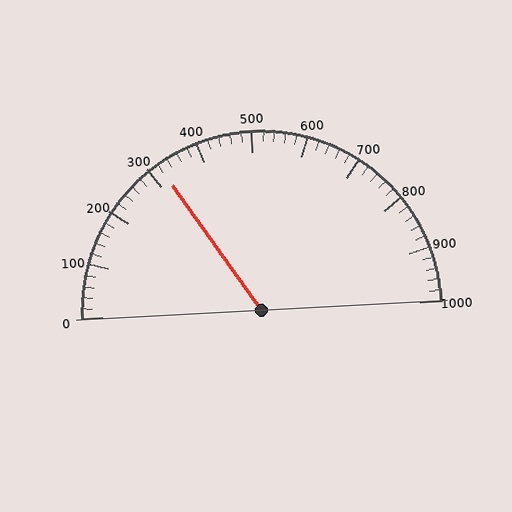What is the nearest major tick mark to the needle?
The nearest major tick mark is 300.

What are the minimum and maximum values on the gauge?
The gauge ranges from 0 to 1000.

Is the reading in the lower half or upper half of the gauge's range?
The reading is in the lower half of the range (0 to 1000).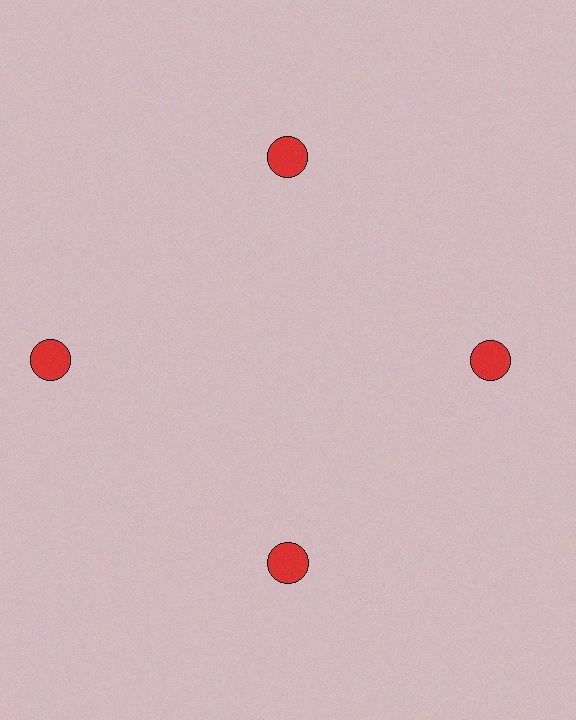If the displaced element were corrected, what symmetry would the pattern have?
It would have 4-fold rotational symmetry — the pattern would map onto itself every 90 degrees.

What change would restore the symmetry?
The symmetry would be restored by moving it inward, back onto the ring so that all 4 circles sit at equal angles and equal distance from the center.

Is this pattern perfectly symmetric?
No. The 4 red circles are arranged in a ring, but one element near the 9 o'clock position is pushed outward from the center, breaking the 4-fold rotational symmetry.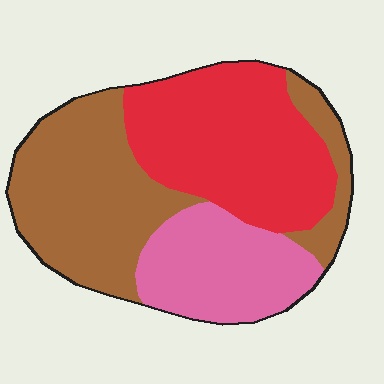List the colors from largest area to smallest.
From largest to smallest: brown, red, pink.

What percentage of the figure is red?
Red covers 37% of the figure.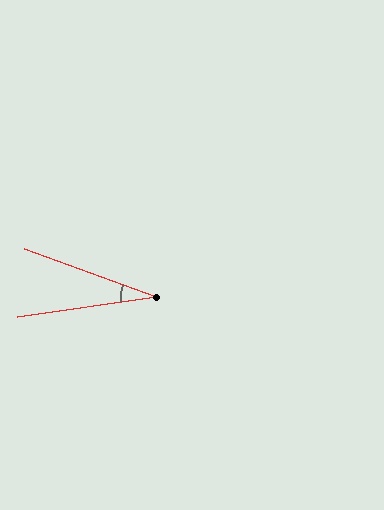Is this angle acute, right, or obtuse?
It is acute.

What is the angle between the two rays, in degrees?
Approximately 28 degrees.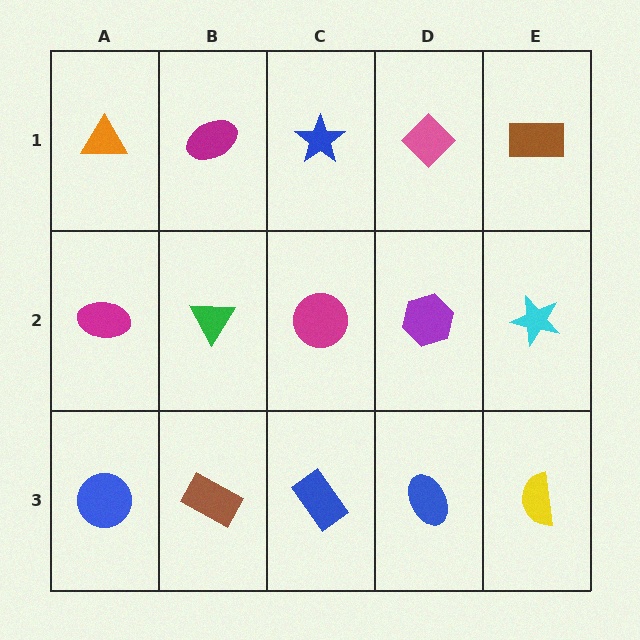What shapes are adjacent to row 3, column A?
A magenta ellipse (row 2, column A), a brown rectangle (row 3, column B).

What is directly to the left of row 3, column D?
A blue rectangle.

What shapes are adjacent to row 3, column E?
A cyan star (row 2, column E), a blue ellipse (row 3, column D).